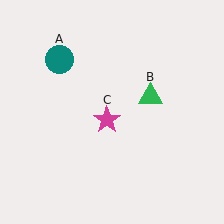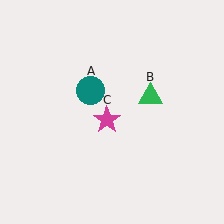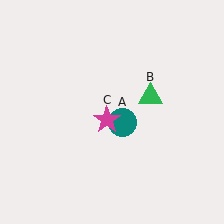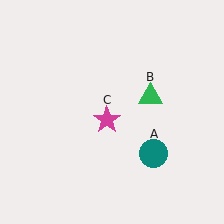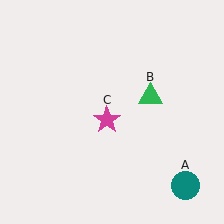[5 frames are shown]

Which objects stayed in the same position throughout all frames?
Green triangle (object B) and magenta star (object C) remained stationary.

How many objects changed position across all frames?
1 object changed position: teal circle (object A).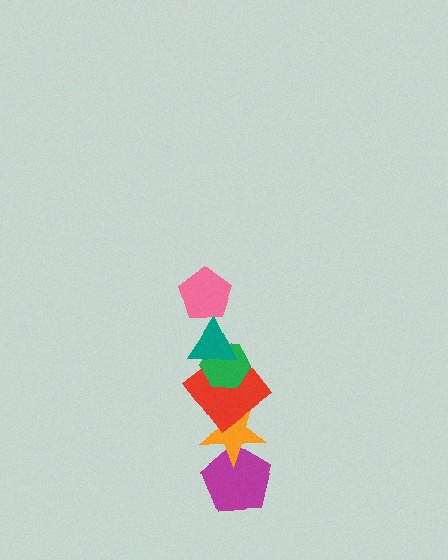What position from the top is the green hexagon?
The green hexagon is 3rd from the top.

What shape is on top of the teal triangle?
The pink pentagon is on top of the teal triangle.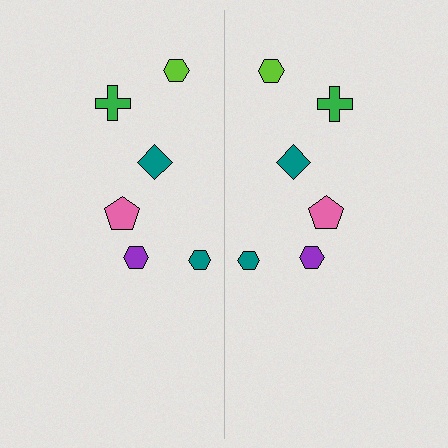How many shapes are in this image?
There are 12 shapes in this image.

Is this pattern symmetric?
Yes, this pattern has bilateral (reflection) symmetry.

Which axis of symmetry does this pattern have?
The pattern has a vertical axis of symmetry running through the center of the image.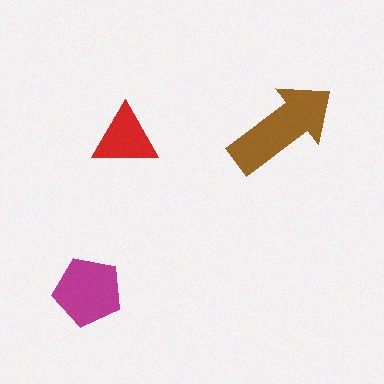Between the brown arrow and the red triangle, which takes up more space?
The brown arrow.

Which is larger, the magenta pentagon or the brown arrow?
The brown arrow.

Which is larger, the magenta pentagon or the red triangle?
The magenta pentagon.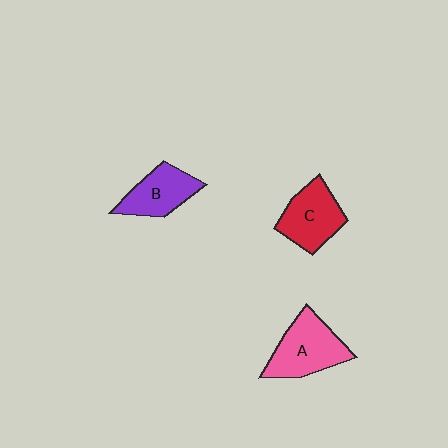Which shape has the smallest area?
Shape B (purple).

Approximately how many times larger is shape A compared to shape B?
Approximately 1.3 times.